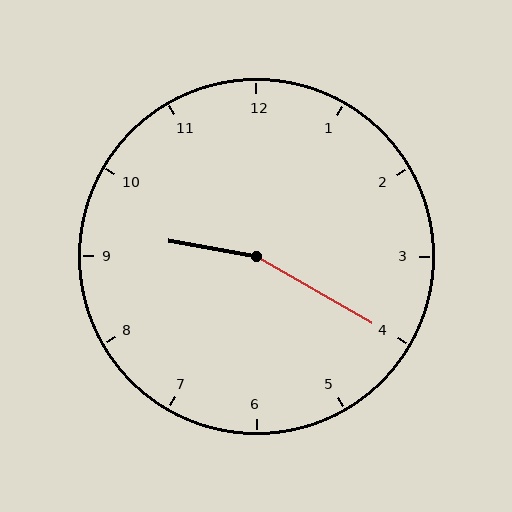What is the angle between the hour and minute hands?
Approximately 160 degrees.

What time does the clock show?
9:20.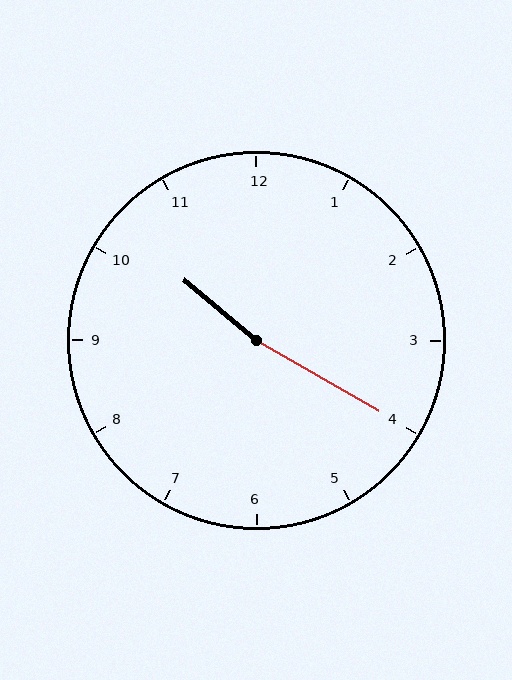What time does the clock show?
10:20.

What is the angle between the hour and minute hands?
Approximately 170 degrees.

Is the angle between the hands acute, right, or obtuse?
It is obtuse.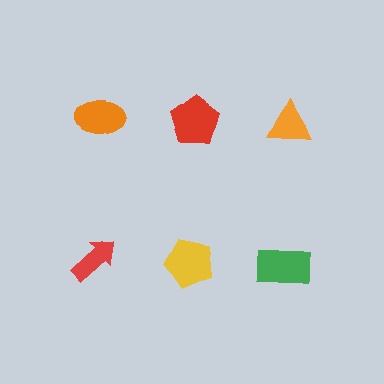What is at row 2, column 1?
A red arrow.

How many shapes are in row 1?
3 shapes.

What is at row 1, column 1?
An orange ellipse.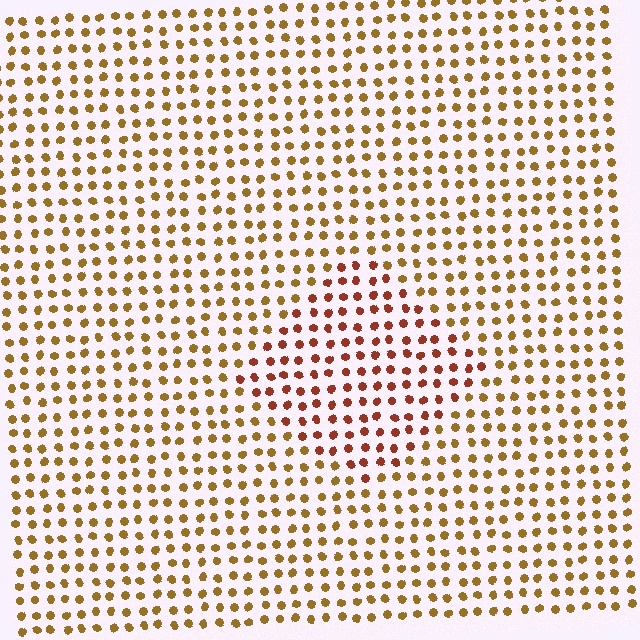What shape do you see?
I see a diamond.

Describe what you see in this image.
The image is filled with small brown elements in a uniform arrangement. A diamond-shaped region is visible where the elements are tinted to a slightly different hue, forming a subtle color boundary.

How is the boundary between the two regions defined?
The boundary is defined purely by a slight shift in hue (about 33 degrees). Spacing, size, and orientation are identical on both sides.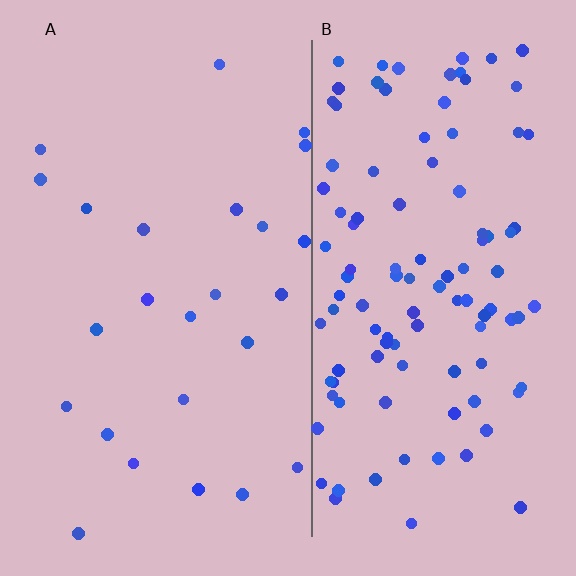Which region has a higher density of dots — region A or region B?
B (the right).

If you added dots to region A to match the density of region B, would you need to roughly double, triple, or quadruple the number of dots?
Approximately quadruple.